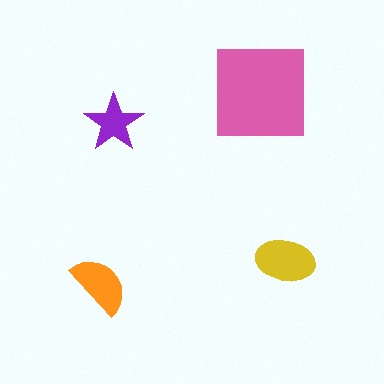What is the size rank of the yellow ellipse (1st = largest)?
2nd.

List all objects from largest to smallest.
The pink square, the yellow ellipse, the orange semicircle, the purple star.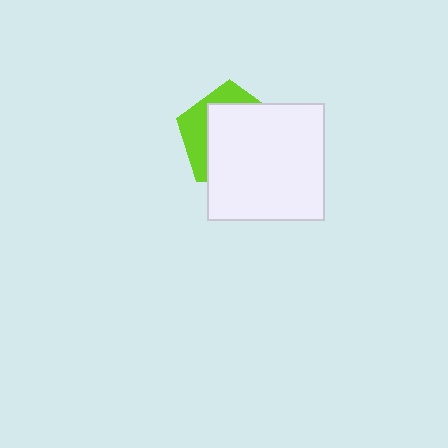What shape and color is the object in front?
The object in front is a white square.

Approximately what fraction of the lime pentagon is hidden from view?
Roughly 68% of the lime pentagon is hidden behind the white square.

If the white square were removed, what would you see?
You would see the complete lime pentagon.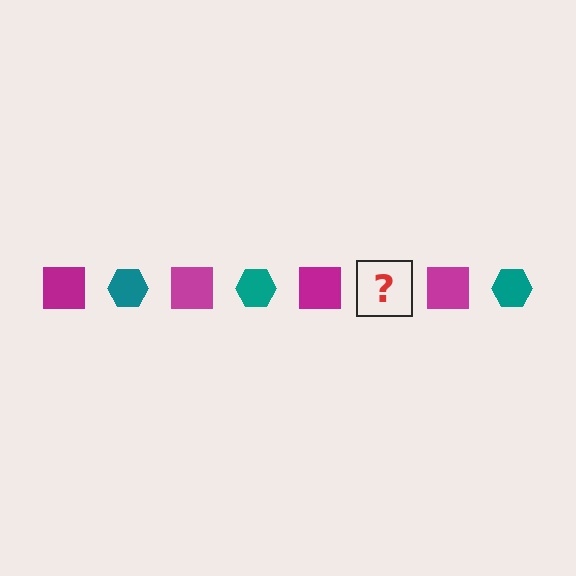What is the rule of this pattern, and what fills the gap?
The rule is that the pattern alternates between magenta square and teal hexagon. The gap should be filled with a teal hexagon.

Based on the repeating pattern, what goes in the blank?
The blank should be a teal hexagon.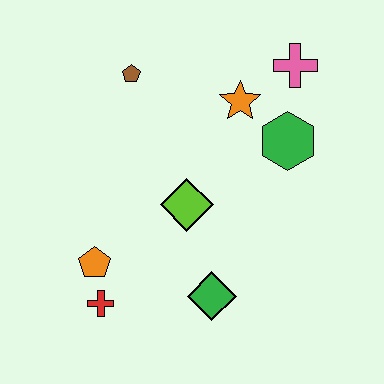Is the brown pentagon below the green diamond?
No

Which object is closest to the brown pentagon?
The orange star is closest to the brown pentagon.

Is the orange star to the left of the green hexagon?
Yes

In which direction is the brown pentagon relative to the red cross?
The brown pentagon is above the red cross.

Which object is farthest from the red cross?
The pink cross is farthest from the red cross.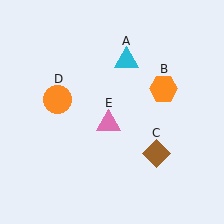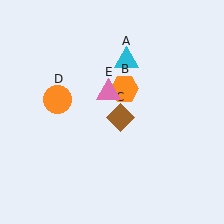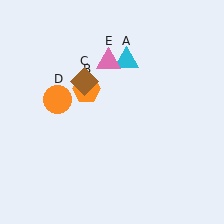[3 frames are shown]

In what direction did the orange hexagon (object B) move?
The orange hexagon (object B) moved left.